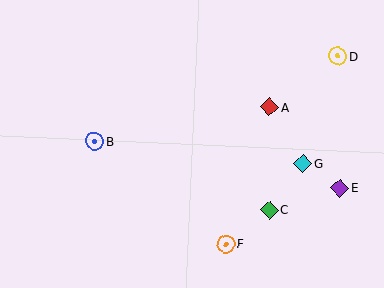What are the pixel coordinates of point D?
Point D is at (338, 56).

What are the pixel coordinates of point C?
Point C is at (269, 210).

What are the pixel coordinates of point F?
Point F is at (226, 244).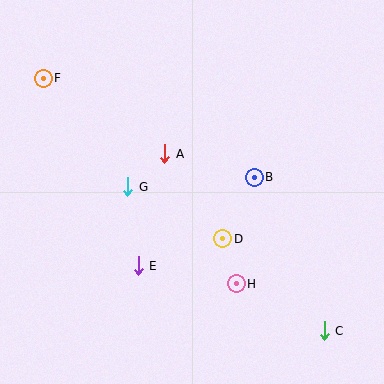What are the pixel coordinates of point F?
Point F is at (43, 78).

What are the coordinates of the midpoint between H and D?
The midpoint between H and D is at (230, 261).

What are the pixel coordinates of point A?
Point A is at (165, 154).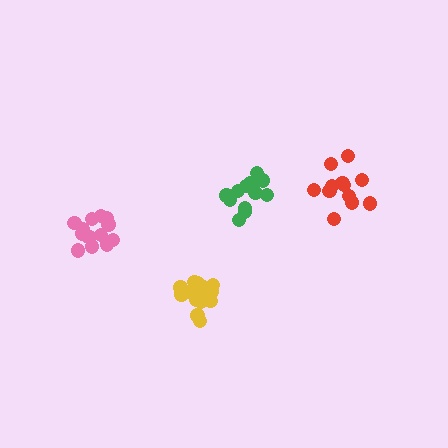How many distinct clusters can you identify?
There are 4 distinct clusters.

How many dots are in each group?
Group 1: 16 dots, Group 2: 15 dots, Group 3: 15 dots, Group 4: 12 dots (58 total).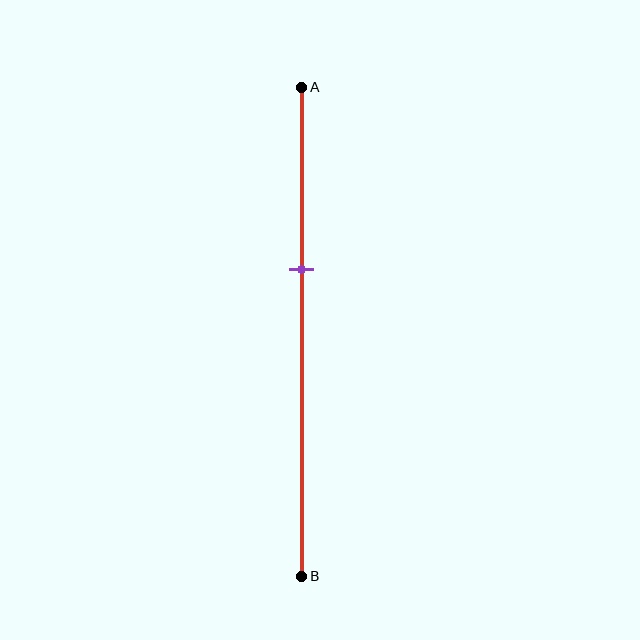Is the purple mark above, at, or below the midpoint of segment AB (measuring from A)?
The purple mark is above the midpoint of segment AB.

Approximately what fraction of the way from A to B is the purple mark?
The purple mark is approximately 35% of the way from A to B.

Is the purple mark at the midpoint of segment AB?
No, the mark is at about 35% from A, not at the 50% midpoint.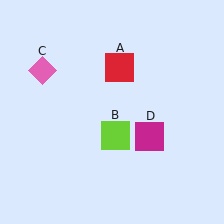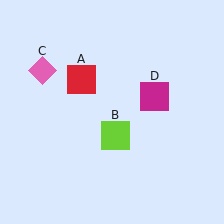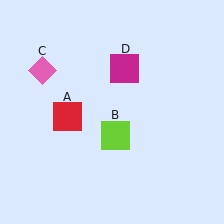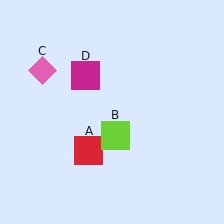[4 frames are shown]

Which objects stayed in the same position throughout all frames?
Lime square (object B) and pink diamond (object C) remained stationary.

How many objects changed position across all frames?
2 objects changed position: red square (object A), magenta square (object D).